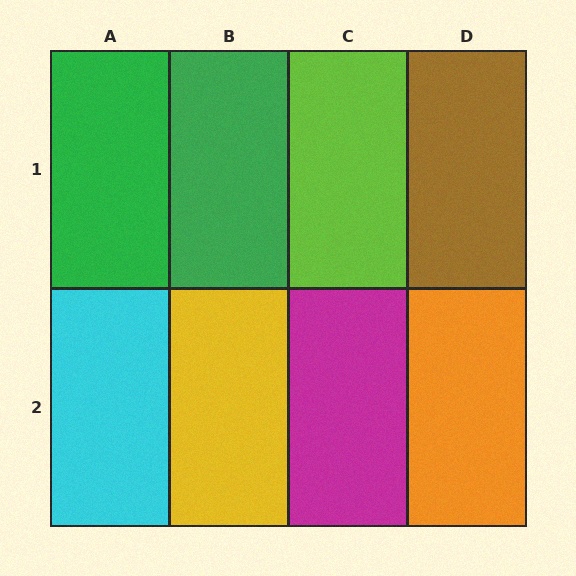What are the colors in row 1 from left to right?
Green, green, lime, brown.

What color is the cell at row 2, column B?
Yellow.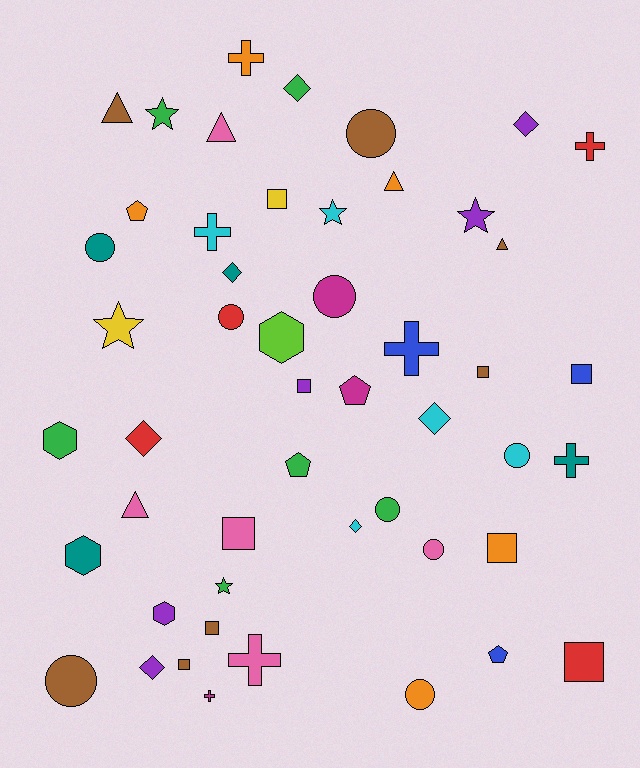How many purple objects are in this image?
There are 5 purple objects.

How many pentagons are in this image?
There are 4 pentagons.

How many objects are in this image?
There are 50 objects.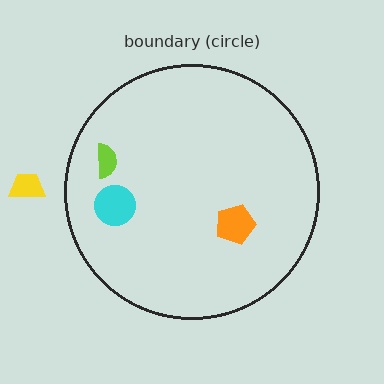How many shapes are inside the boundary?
3 inside, 1 outside.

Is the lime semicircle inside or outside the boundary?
Inside.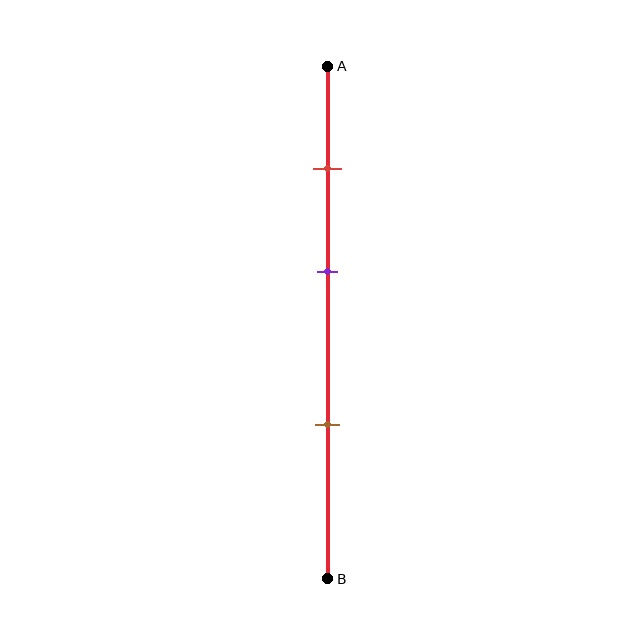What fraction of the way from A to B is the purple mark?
The purple mark is approximately 40% (0.4) of the way from A to B.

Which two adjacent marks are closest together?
The red and purple marks are the closest adjacent pair.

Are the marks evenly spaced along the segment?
Yes, the marks are approximately evenly spaced.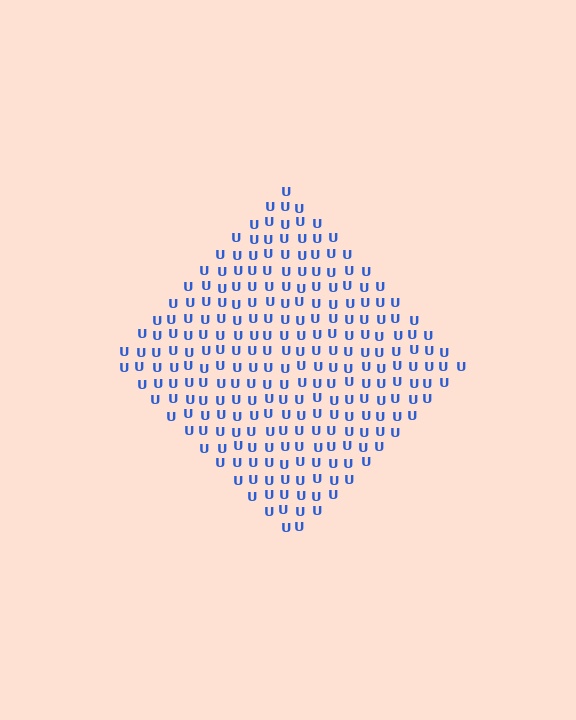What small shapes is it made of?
It is made of small letter U's.